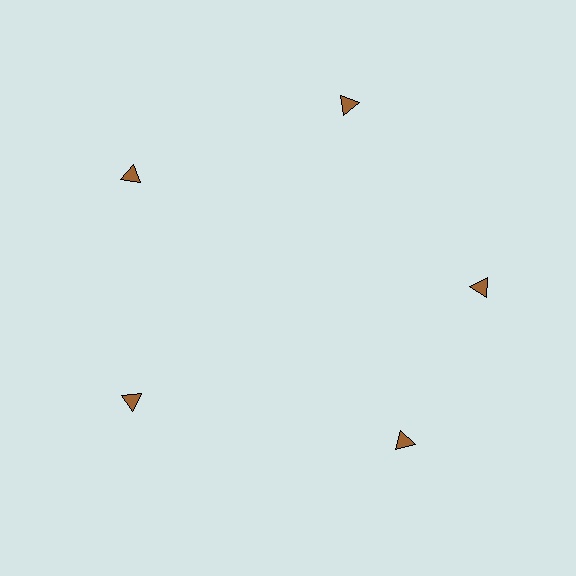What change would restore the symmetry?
The symmetry would be restored by rotating it back into even spacing with its neighbors so that all 5 triangles sit at equal angles and equal distance from the center.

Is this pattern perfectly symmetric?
No. The 5 brown triangles are arranged in a ring, but one element near the 5 o'clock position is rotated out of alignment along the ring, breaking the 5-fold rotational symmetry.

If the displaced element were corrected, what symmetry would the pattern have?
It would have 5-fold rotational symmetry — the pattern would map onto itself every 72 degrees.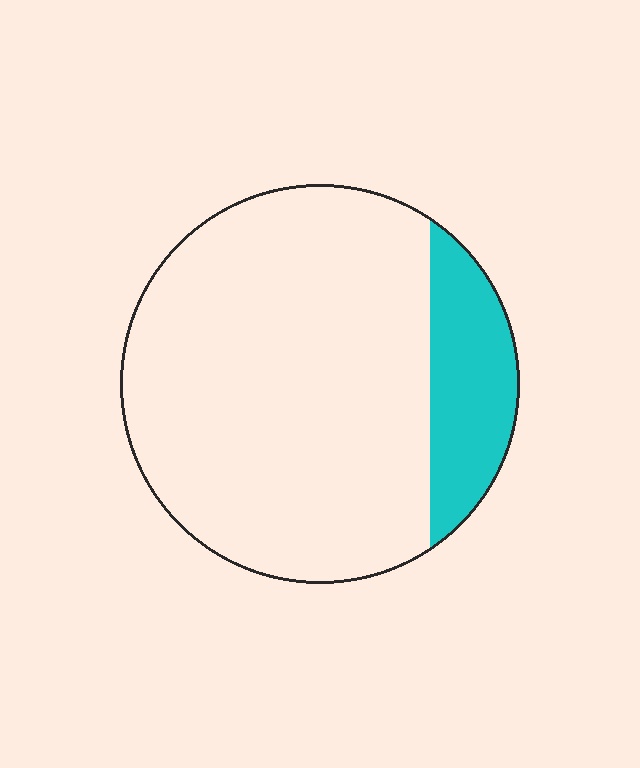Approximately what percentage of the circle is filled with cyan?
Approximately 15%.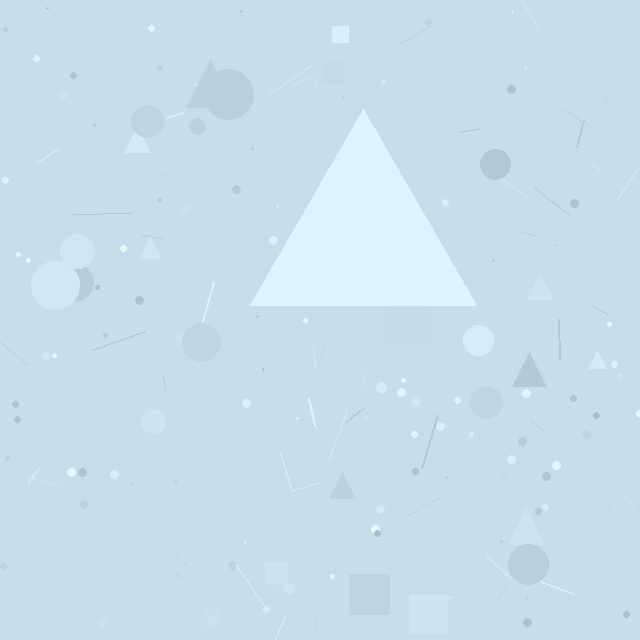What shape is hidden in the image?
A triangle is hidden in the image.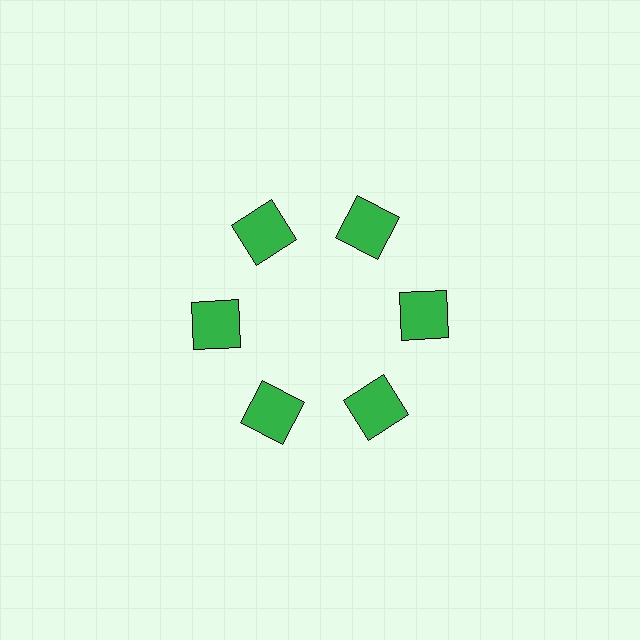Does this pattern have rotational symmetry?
Yes, this pattern has 6-fold rotational symmetry. It looks the same after rotating 60 degrees around the center.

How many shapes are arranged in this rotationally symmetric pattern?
There are 6 shapes, arranged in 6 groups of 1.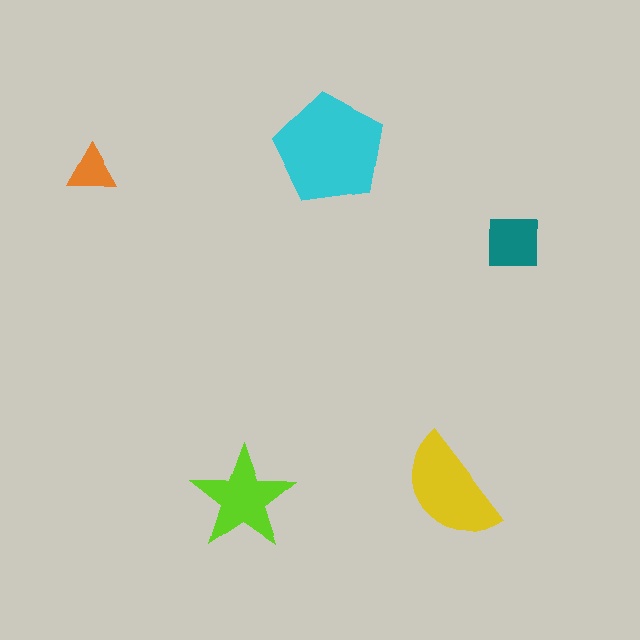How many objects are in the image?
There are 5 objects in the image.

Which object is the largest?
The cyan pentagon.